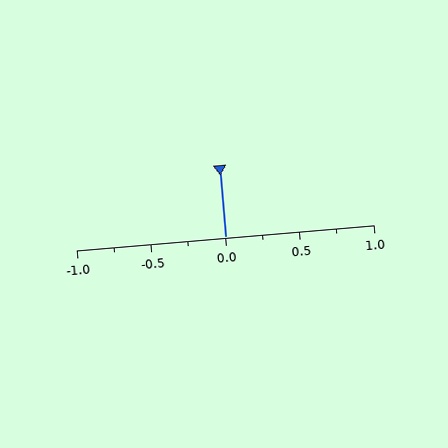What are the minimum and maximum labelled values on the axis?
The axis runs from -1.0 to 1.0.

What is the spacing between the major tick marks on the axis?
The major ticks are spaced 0.5 apart.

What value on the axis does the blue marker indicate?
The marker indicates approximately 0.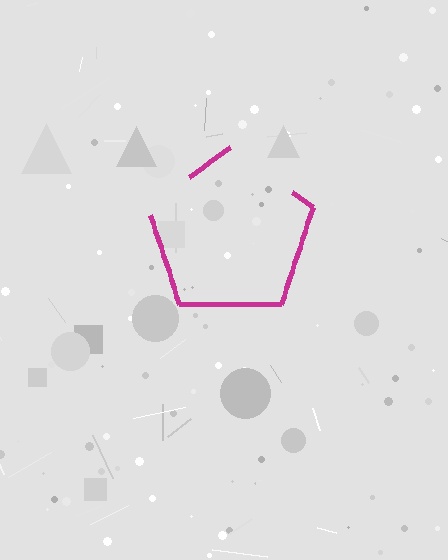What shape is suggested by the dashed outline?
The dashed outline suggests a pentagon.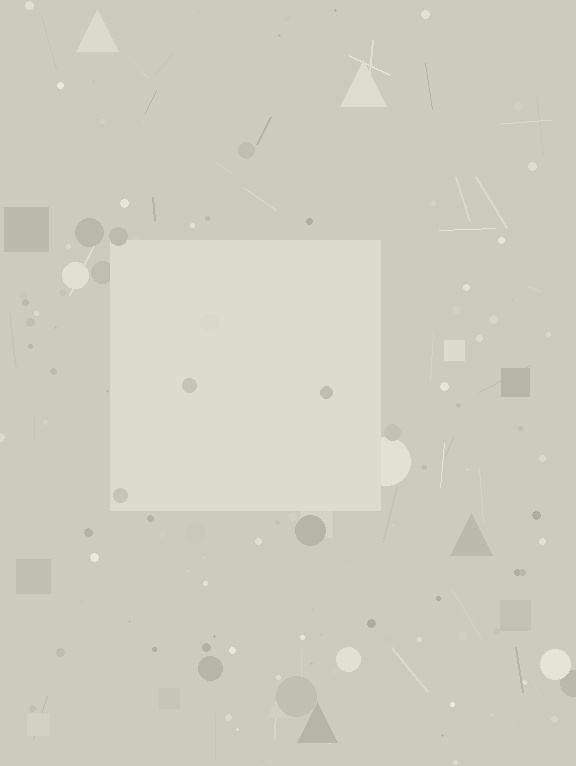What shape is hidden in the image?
A square is hidden in the image.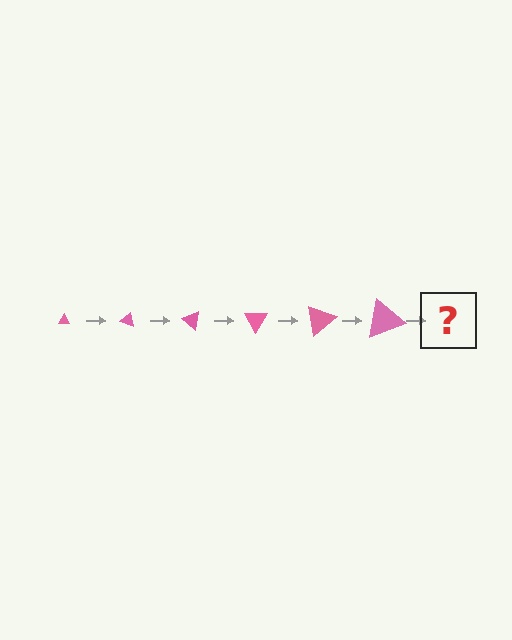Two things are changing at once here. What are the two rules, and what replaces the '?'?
The two rules are that the triangle grows larger each step and it rotates 20 degrees each step. The '?' should be a triangle, larger than the previous one and rotated 120 degrees from the start.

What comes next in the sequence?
The next element should be a triangle, larger than the previous one and rotated 120 degrees from the start.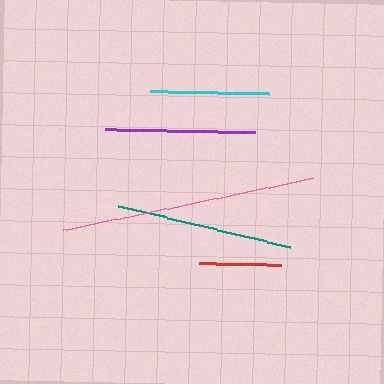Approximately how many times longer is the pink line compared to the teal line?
The pink line is approximately 1.4 times the length of the teal line.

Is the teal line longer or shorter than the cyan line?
The teal line is longer than the cyan line.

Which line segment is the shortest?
The red line is the shortest at approximately 82 pixels.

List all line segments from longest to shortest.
From longest to shortest: pink, teal, purple, cyan, red.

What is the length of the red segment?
The red segment is approximately 82 pixels long.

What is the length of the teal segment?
The teal segment is approximately 177 pixels long.